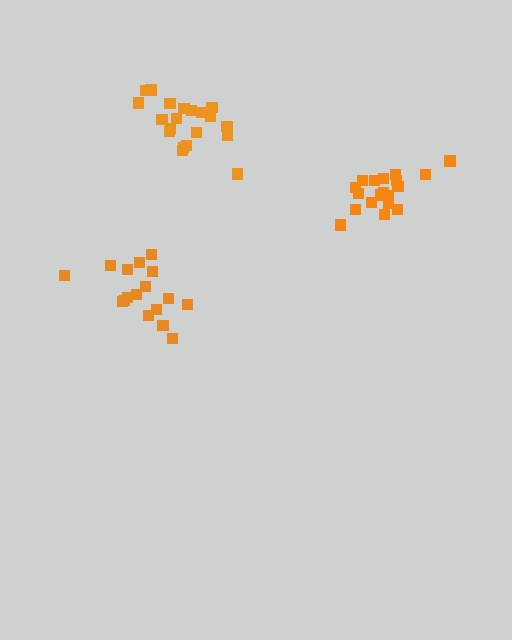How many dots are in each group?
Group 1: 20 dots, Group 2: 17 dots, Group 3: 19 dots (56 total).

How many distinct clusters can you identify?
There are 3 distinct clusters.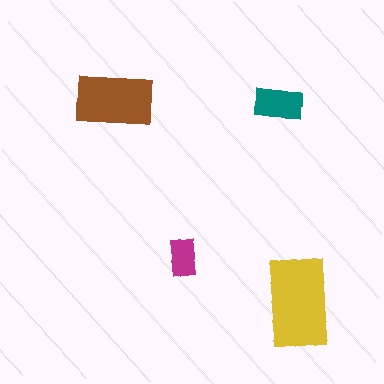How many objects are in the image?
There are 4 objects in the image.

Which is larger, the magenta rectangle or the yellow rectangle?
The yellow one.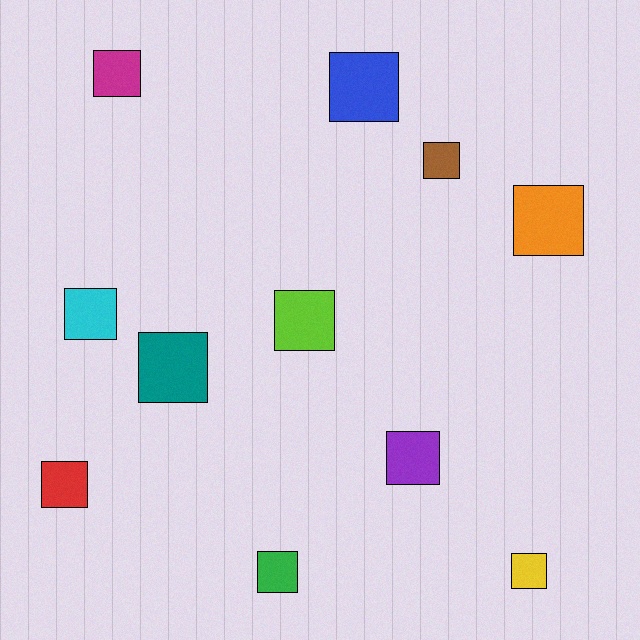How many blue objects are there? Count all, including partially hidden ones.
There is 1 blue object.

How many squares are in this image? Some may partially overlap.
There are 11 squares.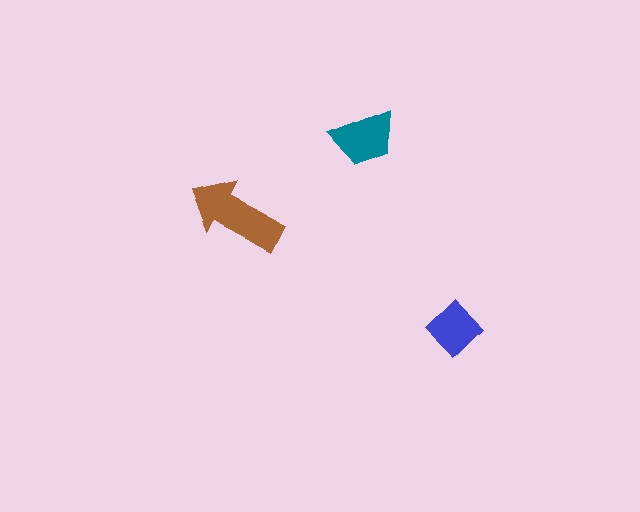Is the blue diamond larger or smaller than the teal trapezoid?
Smaller.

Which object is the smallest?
The blue diamond.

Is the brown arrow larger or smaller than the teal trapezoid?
Larger.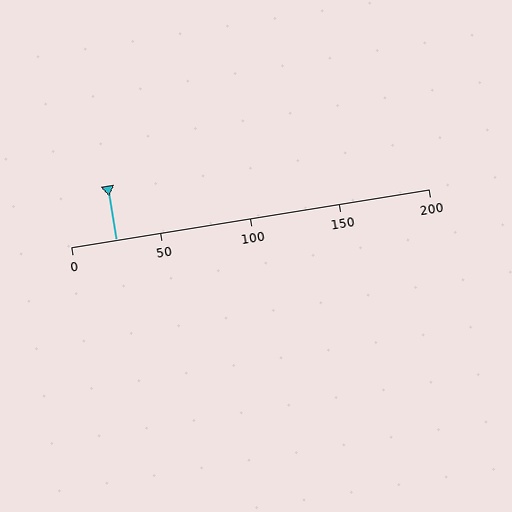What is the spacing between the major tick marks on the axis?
The major ticks are spaced 50 apart.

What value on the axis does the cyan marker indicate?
The marker indicates approximately 25.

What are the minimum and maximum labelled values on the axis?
The axis runs from 0 to 200.